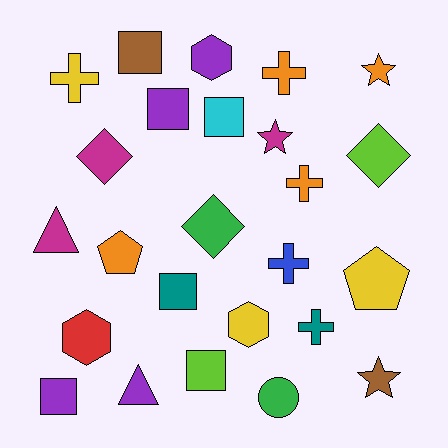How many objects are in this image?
There are 25 objects.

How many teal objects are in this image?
There are 2 teal objects.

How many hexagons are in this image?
There are 3 hexagons.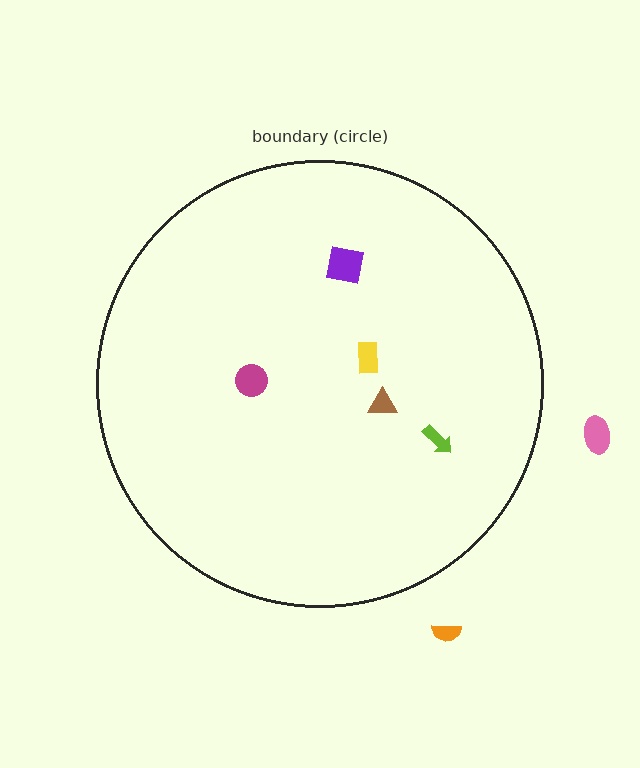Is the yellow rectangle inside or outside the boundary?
Inside.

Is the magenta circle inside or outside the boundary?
Inside.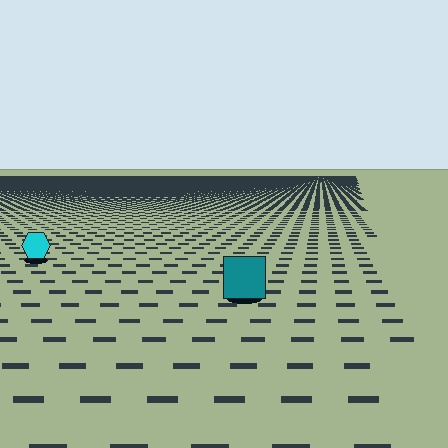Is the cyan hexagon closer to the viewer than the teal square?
No. The teal square is closer — you can tell from the texture gradient: the ground texture is coarser near it.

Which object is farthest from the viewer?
The cyan hexagon is farthest from the viewer. It appears smaller and the ground texture around it is denser.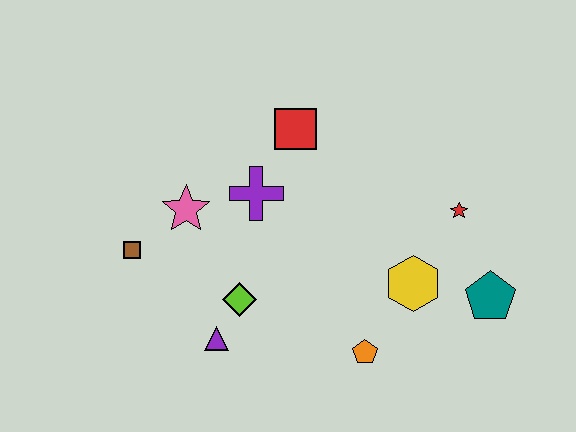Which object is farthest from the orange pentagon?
The brown square is farthest from the orange pentagon.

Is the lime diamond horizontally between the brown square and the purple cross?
Yes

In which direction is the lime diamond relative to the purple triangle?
The lime diamond is above the purple triangle.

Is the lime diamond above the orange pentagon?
Yes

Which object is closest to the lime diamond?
The purple triangle is closest to the lime diamond.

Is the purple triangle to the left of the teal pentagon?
Yes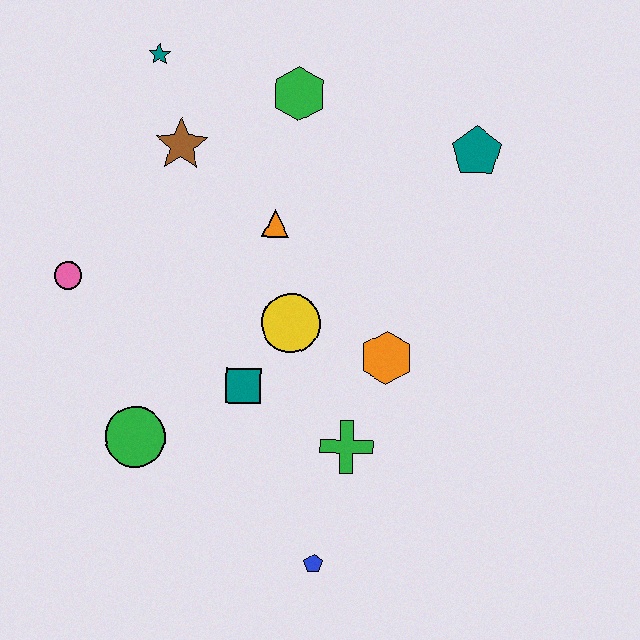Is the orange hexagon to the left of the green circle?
No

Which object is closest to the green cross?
The orange hexagon is closest to the green cross.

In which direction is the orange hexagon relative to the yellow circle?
The orange hexagon is to the right of the yellow circle.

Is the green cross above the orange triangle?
No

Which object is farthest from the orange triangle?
The blue pentagon is farthest from the orange triangle.